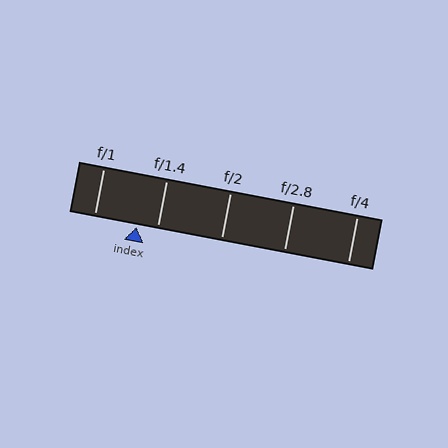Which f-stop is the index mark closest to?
The index mark is closest to f/1.4.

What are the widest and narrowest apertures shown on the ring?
The widest aperture shown is f/1 and the narrowest is f/4.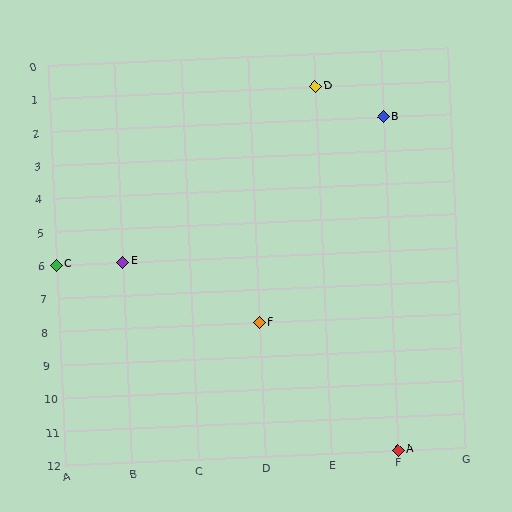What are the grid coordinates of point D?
Point D is at grid coordinates (E, 1).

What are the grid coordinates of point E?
Point E is at grid coordinates (B, 6).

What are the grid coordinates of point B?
Point B is at grid coordinates (F, 2).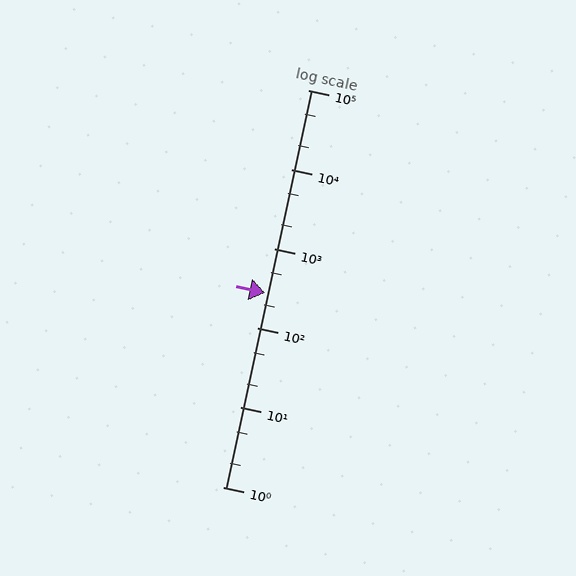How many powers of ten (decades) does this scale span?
The scale spans 5 decades, from 1 to 100000.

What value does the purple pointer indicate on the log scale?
The pointer indicates approximately 280.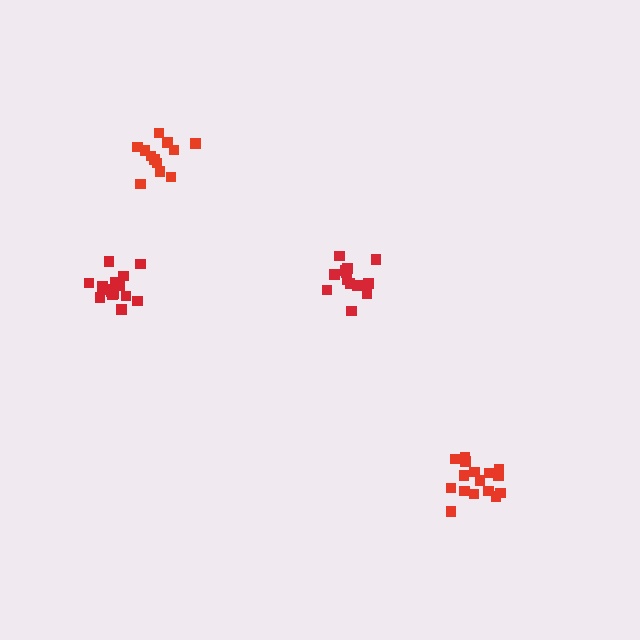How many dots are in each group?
Group 1: 17 dots, Group 2: 13 dots, Group 3: 12 dots, Group 4: 17 dots (59 total).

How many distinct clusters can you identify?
There are 4 distinct clusters.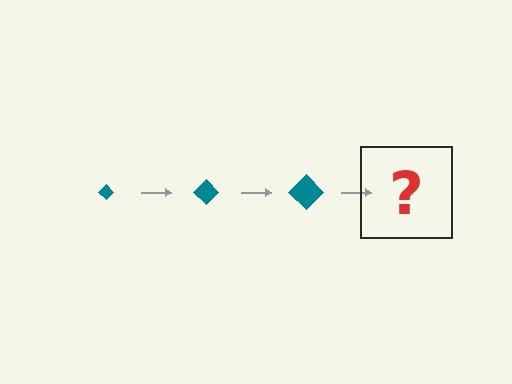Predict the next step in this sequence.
The next step is a teal diamond, larger than the previous one.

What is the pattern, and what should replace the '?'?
The pattern is that the diamond gets progressively larger each step. The '?' should be a teal diamond, larger than the previous one.